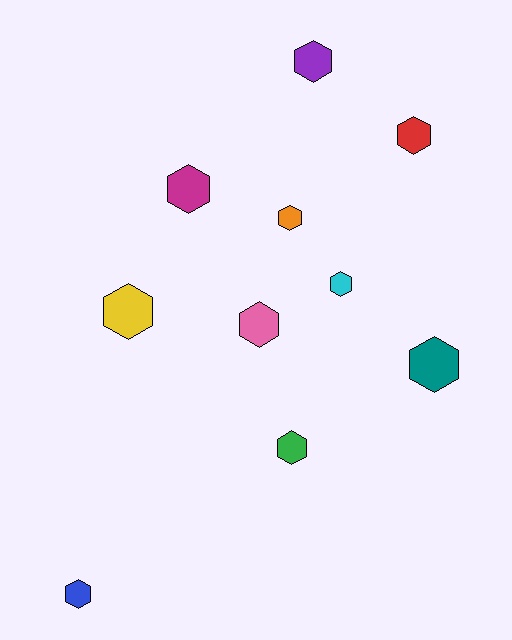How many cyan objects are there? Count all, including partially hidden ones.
There is 1 cyan object.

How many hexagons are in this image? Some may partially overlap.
There are 10 hexagons.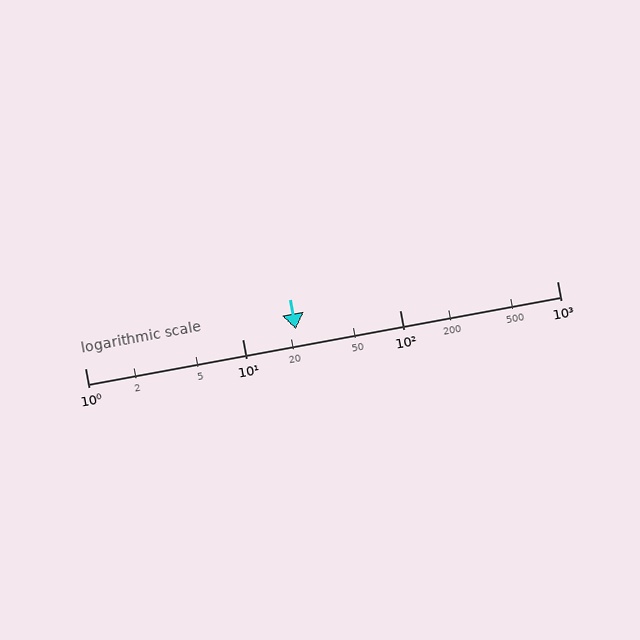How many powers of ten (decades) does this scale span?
The scale spans 3 decades, from 1 to 1000.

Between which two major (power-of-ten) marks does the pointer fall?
The pointer is between 10 and 100.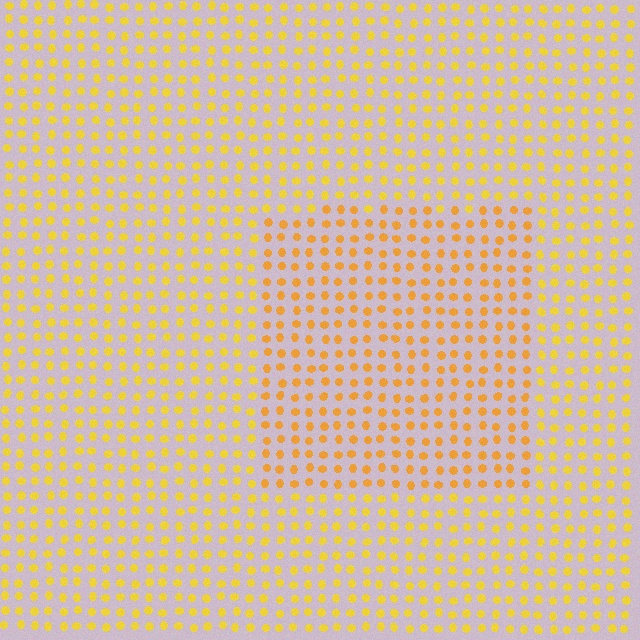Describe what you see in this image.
The image is filled with small yellow elements in a uniform arrangement. A rectangle-shaped region is visible where the elements are tinted to a slightly different hue, forming a subtle color boundary.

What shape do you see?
I see a rectangle.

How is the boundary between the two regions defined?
The boundary is defined purely by a slight shift in hue (about 17 degrees). Spacing, size, and orientation are identical on both sides.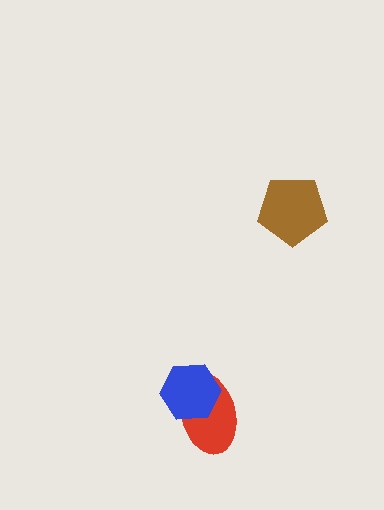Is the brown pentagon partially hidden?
No, no other shape covers it.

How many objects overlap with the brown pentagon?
0 objects overlap with the brown pentagon.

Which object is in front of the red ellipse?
The blue hexagon is in front of the red ellipse.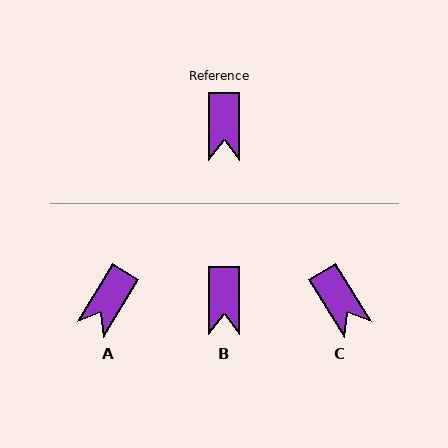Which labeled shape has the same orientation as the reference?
B.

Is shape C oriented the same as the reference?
No, it is off by about 31 degrees.